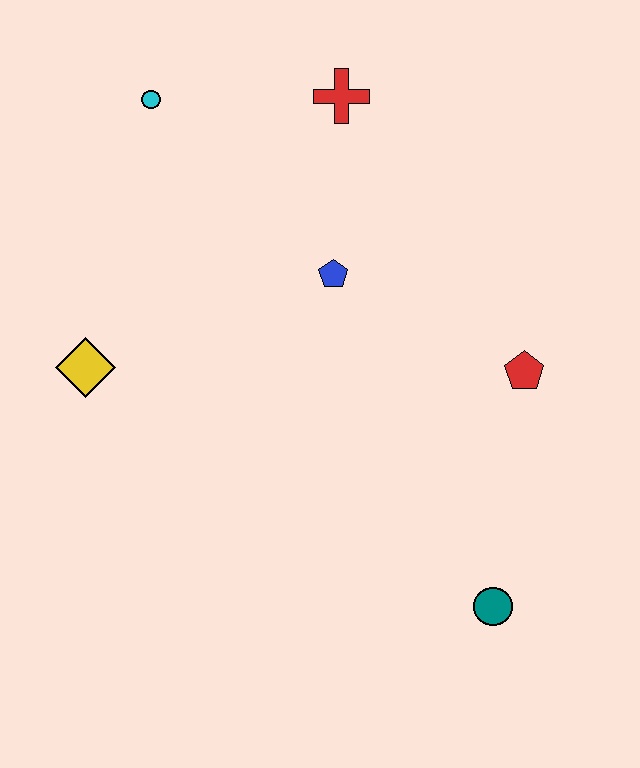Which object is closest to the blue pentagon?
The red cross is closest to the blue pentagon.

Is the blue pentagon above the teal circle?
Yes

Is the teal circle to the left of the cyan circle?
No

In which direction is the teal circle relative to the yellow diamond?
The teal circle is to the right of the yellow diamond.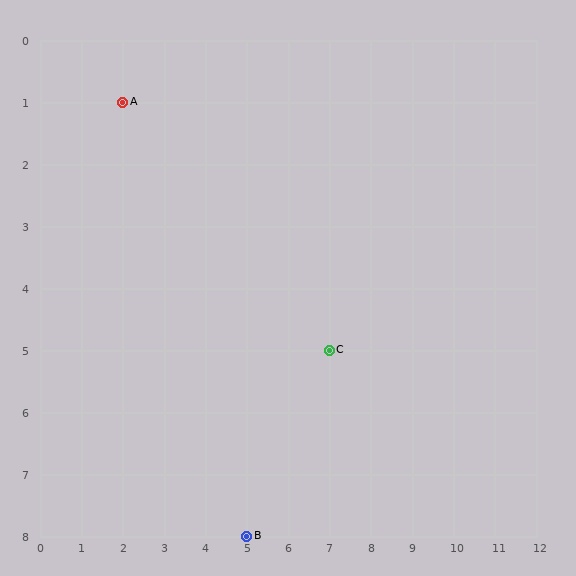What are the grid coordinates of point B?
Point B is at grid coordinates (5, 8).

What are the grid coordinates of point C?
Point C is at grid coordinates (7, 5).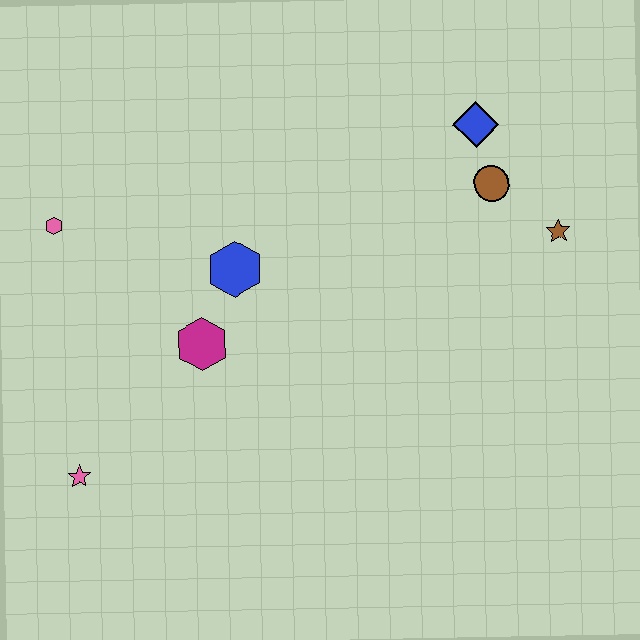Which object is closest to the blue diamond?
The brown circle is closest to the blue diamond.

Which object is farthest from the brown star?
The pink star is farthest from the brown star.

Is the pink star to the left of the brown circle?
Yes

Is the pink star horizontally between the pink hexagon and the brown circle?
Yes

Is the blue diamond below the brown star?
No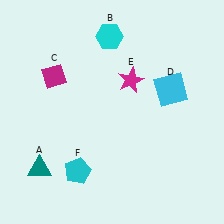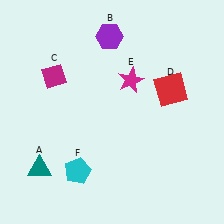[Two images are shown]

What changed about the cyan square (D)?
In Image 1, D is cyan. In Image 2, it changed to red.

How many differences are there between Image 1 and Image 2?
There are 2 differences between the two images.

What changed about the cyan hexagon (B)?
In Image 1, B is cyan. In Image 2, it changed to purple.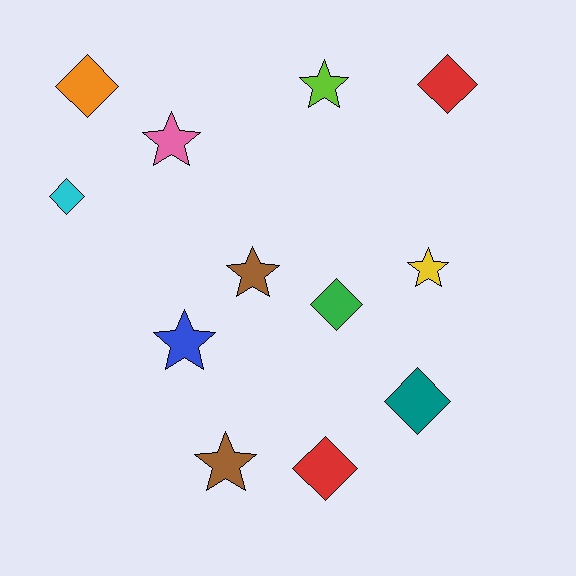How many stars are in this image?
There are 6 stars.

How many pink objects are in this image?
There is 1 pink object.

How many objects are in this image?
There are 12 objects.